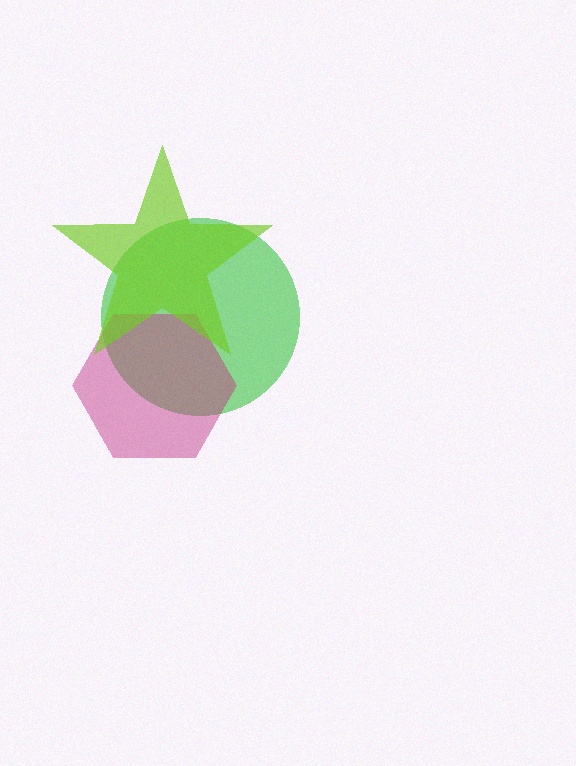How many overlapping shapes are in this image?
There are 3 overlapping shapes in the image.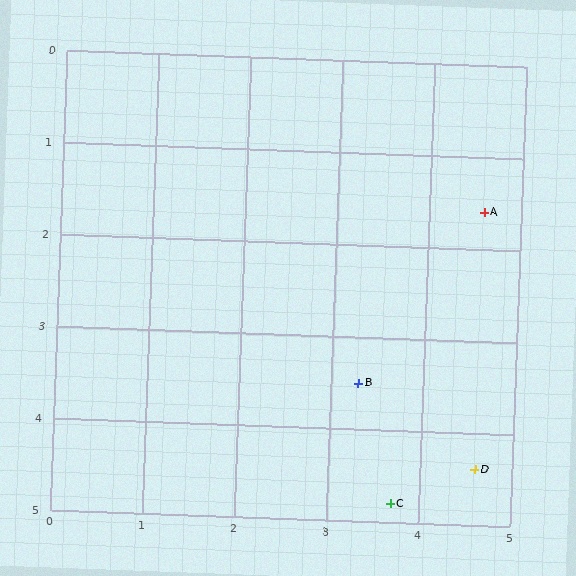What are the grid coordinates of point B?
Point B is at approximately (3.3, 3.5).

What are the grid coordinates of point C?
Point C is at approximately (3.7, 4.8).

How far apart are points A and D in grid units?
Points A and D are about 2.8 grid units apart.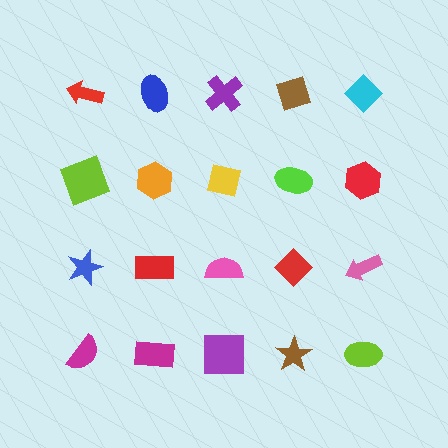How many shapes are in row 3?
5 shapes.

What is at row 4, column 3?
A purple square.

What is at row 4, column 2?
A magenta rectangle.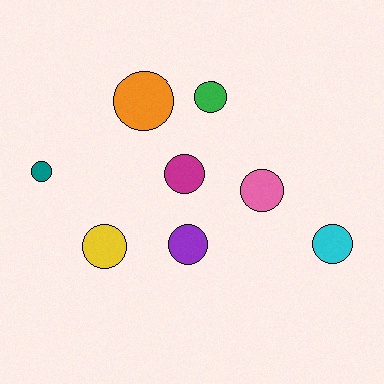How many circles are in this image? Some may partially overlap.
There are 8 circles.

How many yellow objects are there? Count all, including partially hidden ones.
There is 1 yellow object.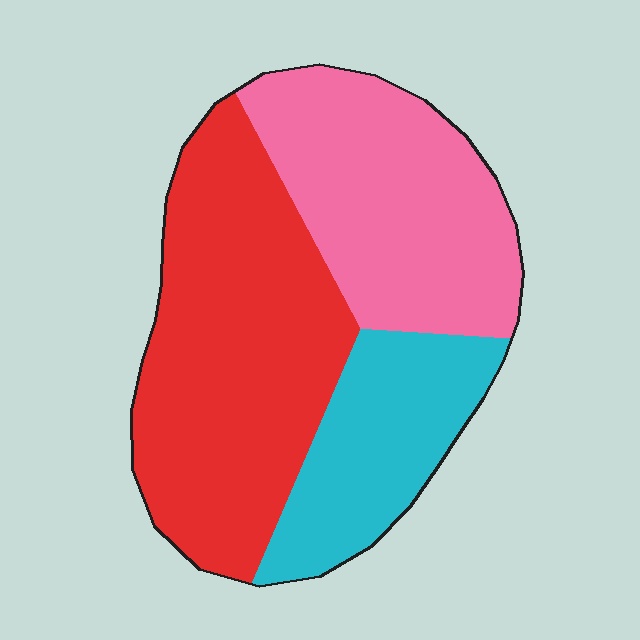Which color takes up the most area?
Red, at roughly 45%.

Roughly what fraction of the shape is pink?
Pink covers around 35% of the shape.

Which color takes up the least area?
Cyan, at roughly 20%.